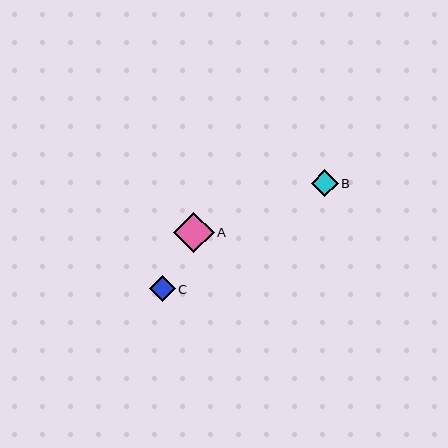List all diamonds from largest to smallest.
From largest to smallest: A, B, C.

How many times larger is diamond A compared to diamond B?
Diamond A is approximately 1.5 times the size of diamond B.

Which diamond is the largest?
Diamond A is the largest with a size of approximately 41 pixels.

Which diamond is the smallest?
Diamond C is the smallest with a size of approximately 26 pixels.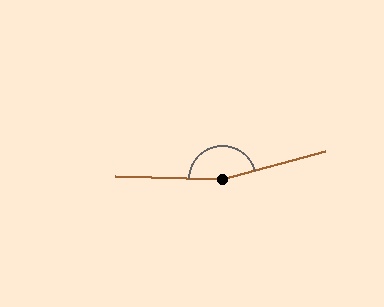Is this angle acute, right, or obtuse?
It is obtuse.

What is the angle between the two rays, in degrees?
Approximately 163 degrees.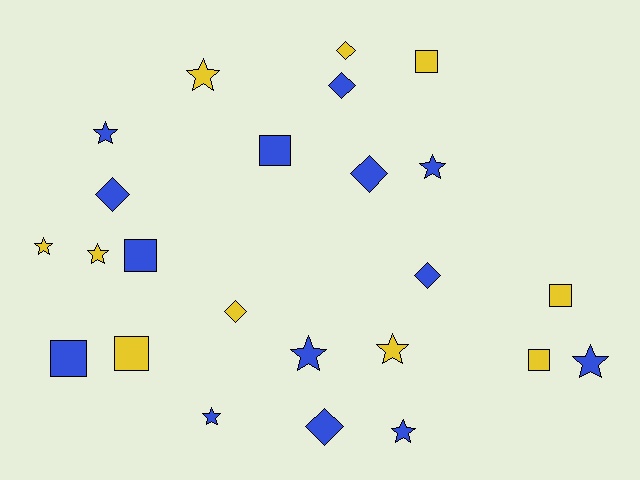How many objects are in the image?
There are 24 objects.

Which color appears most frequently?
Blue, with 14 objects.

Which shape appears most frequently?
Star, with 10 objects.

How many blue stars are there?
There are 6 blue stars.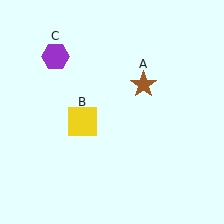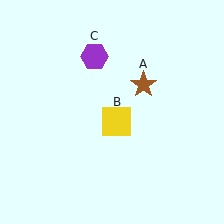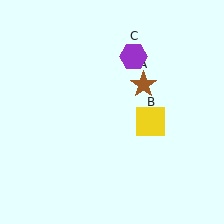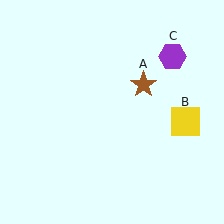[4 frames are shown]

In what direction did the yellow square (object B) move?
The yellow square (object B) moved right.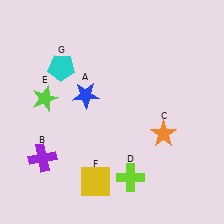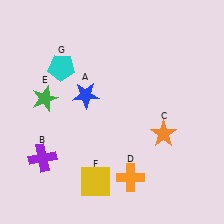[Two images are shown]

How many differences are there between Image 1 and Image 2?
There are 2 differences between the two images.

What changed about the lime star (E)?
In Image 1, E is lime. In Image 2, it changed to green.